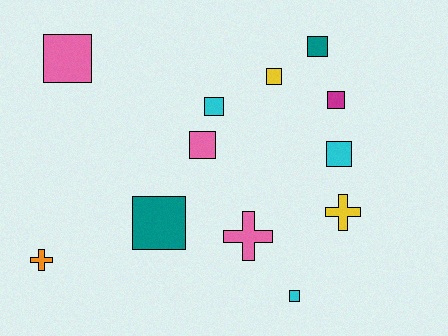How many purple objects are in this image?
There are no purple objects.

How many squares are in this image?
There are 9 squares.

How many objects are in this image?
There are 12 objects.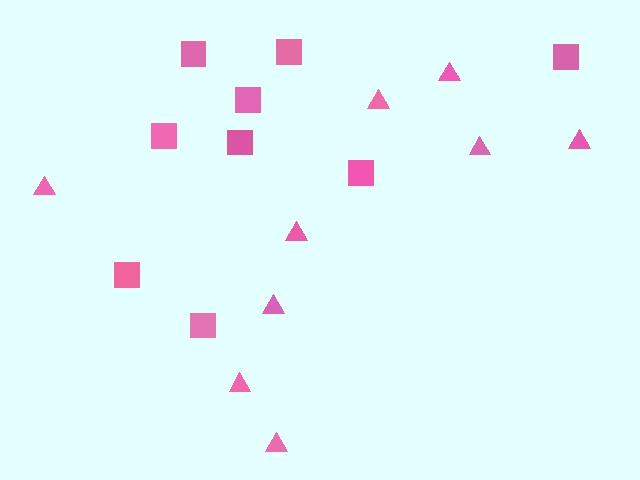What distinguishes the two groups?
There are 2 groups: one group of squares (9) and one group of triangles (9).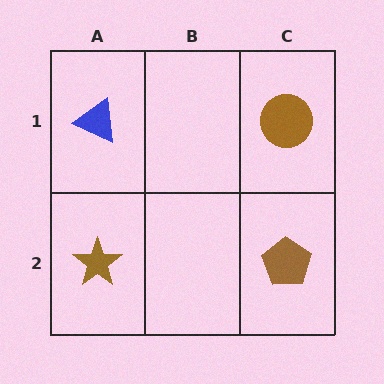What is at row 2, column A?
A brown star.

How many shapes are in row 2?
2 shapes.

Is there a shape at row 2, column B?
No, that cell is empty.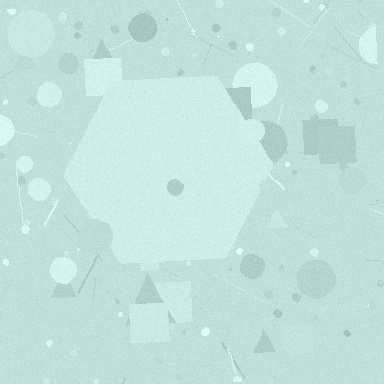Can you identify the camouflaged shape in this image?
The camouflaged shape is a hexagon.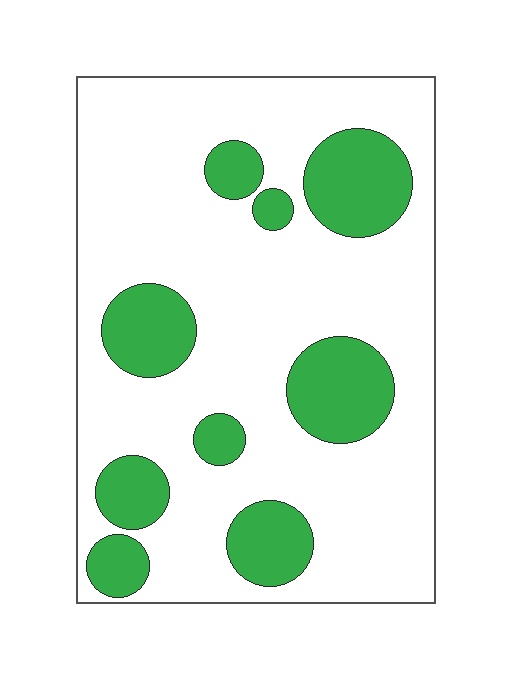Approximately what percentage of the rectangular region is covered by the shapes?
Approximately 25%.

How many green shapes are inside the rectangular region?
9.